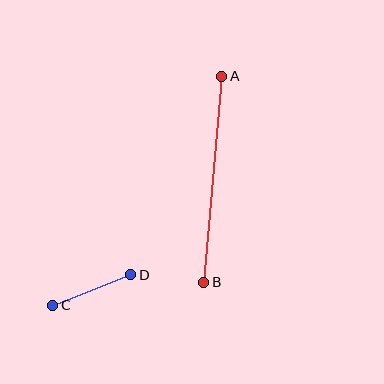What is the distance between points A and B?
The distance is approximately 207 pixels.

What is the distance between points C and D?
The distance is approximately 84 pixels.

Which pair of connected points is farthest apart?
Points A and B are farthest apart.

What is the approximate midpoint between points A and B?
The midpoint is at approximately (213, 179) pixels.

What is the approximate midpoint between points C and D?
The midpoint is at approximately (92, 290) pixels.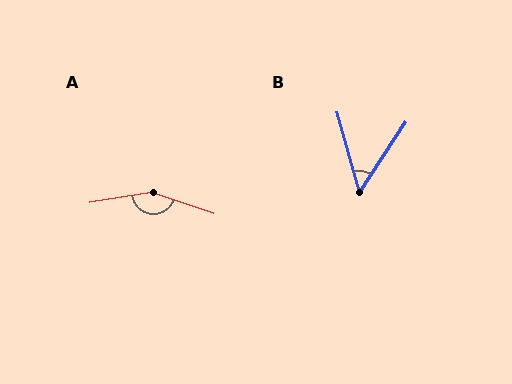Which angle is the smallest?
B, at approximately 49 degrees.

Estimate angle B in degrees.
Approximately 49 degrees.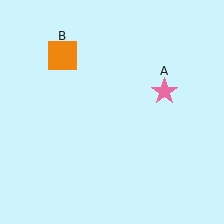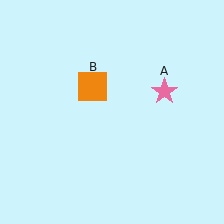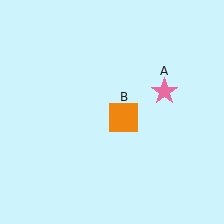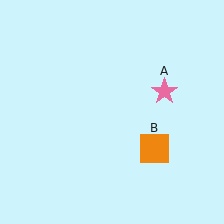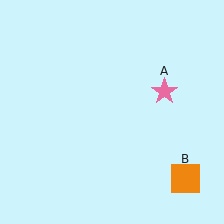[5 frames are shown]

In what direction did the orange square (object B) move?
The orange square (object B) moved down and to the right.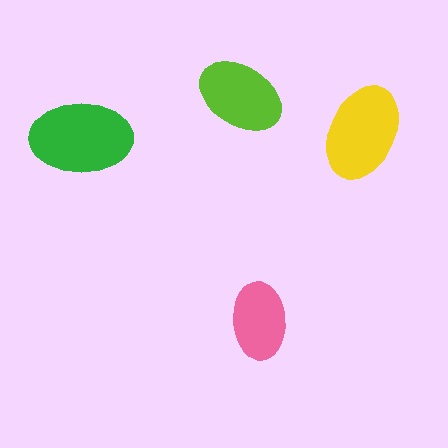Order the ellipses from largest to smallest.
the green one, the yellow one, the lime one, the pink one.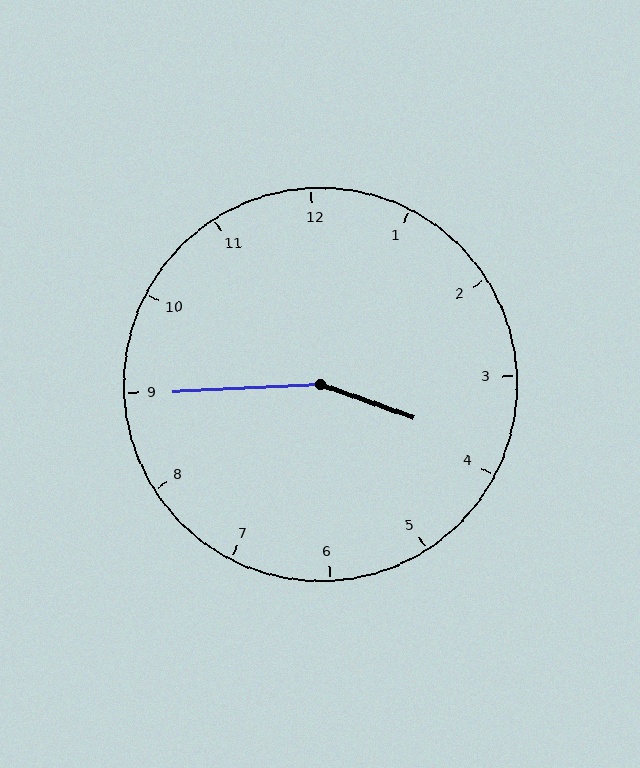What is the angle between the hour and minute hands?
Approximately 158 degrees.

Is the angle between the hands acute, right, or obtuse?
It is obtuse.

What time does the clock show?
3:45.